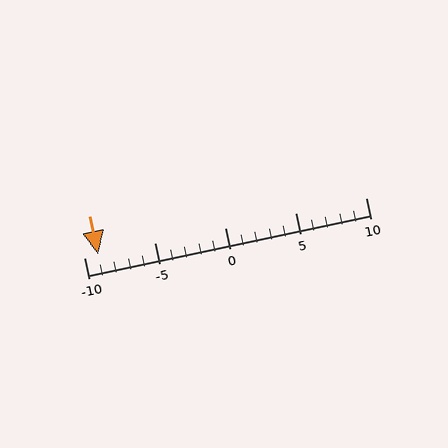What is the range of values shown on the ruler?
The ruler shows values from -10 to 10.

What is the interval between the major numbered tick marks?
The major tick marks are spaced 5 units apart.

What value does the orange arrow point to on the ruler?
The orange arrow points to approximately -9.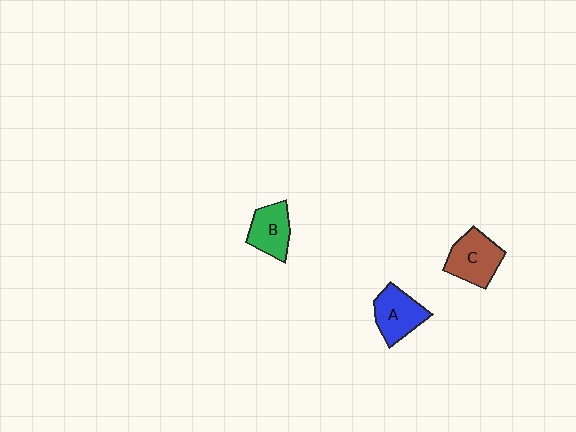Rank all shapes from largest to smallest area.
From largest to smallest: C (brown), A (blue), B (green).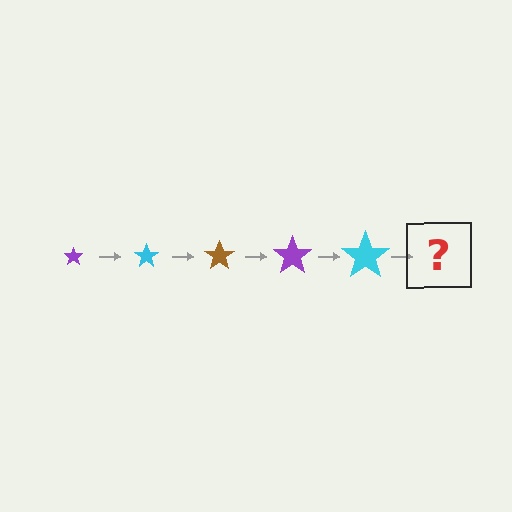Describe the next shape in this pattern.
It should be a brown star, larger than the previous one.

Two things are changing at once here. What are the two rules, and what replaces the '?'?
The two rules are that the star grows larger each step and the color cycles through purple, cyan, and brown. The '?' should be a brown star, larger than the previous one.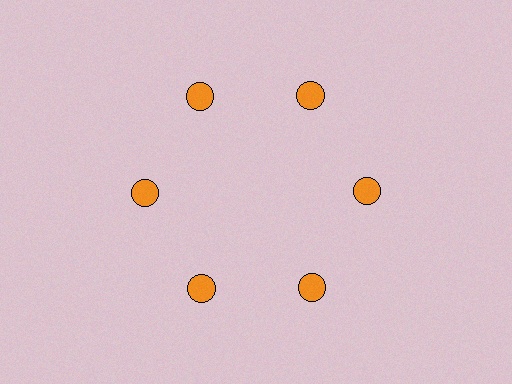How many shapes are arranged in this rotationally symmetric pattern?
There are 6 shapes, arranged in 6 groups of 1.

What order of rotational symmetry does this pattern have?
This pattern has 6-fold rotational symmetry.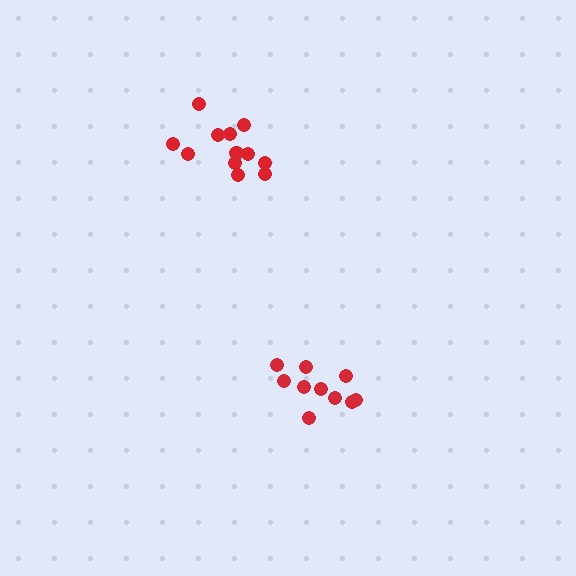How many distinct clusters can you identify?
There are 2 distinct clusters.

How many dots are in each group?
Group 1: 10 dots, Group 2: 12 dots (22 total).